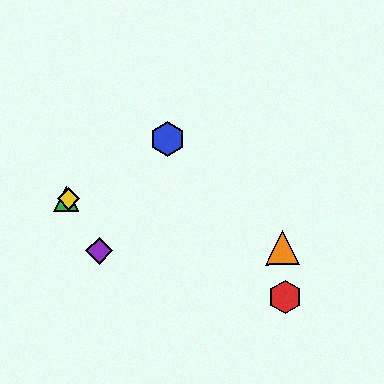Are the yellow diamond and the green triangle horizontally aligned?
Yes, both are at y≈199.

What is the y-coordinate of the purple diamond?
The purple diamond is at y≈251.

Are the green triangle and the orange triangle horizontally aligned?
No, the green triangle is at y≈199 and the orange triangle is at y≈248.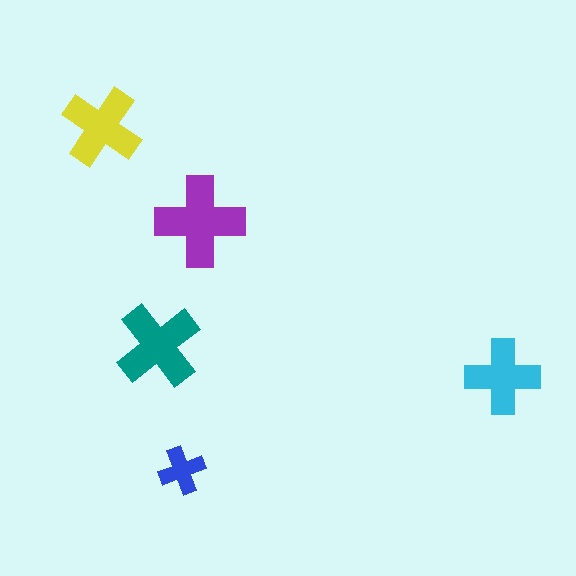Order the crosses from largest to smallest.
the purple one, the teal one, the yellow one, the cyan one, the blue one.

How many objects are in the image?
There are 5 objects in the image.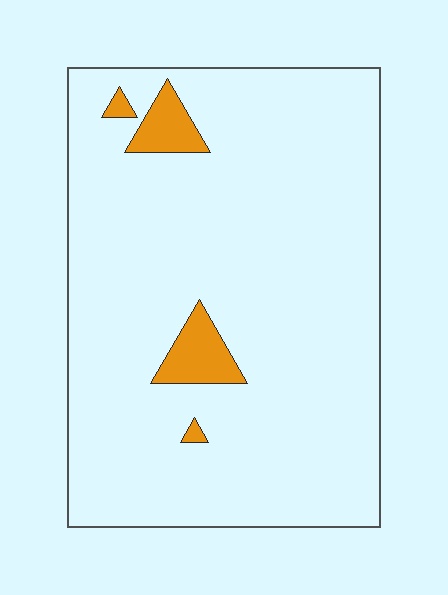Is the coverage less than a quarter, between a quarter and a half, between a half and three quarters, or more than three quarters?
Less than a quarter.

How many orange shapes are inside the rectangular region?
4.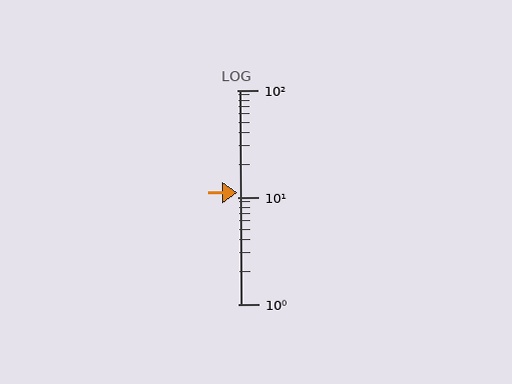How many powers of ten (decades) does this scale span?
The scale spans 2 decades, from 1 to 100.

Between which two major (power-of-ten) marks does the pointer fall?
The pointer is between 10 and 100.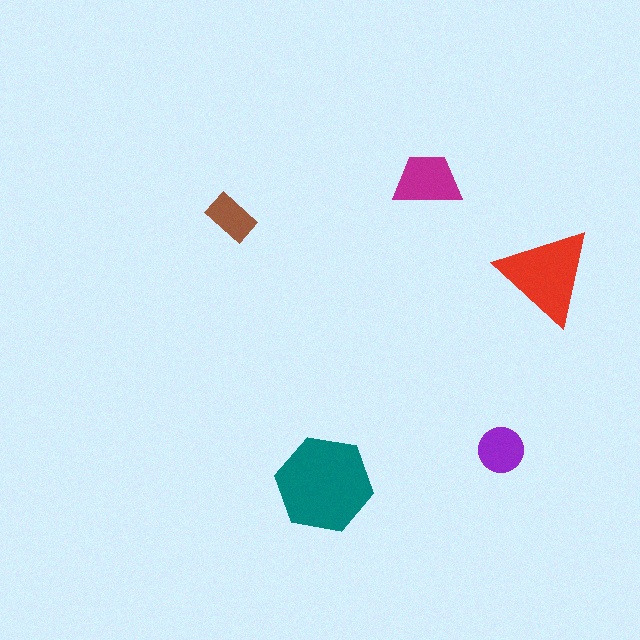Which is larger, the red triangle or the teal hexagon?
The teal hexagon.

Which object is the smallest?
The brown rectangle.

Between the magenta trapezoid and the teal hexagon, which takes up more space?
The teal hexagon.